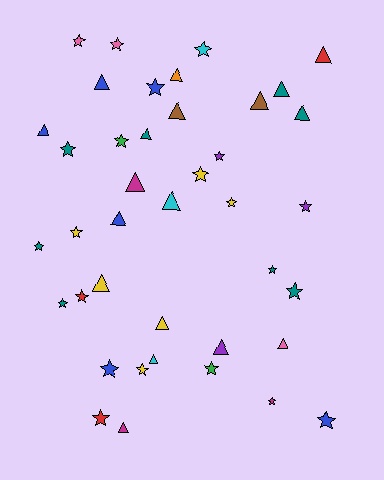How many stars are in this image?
There are 22 stars.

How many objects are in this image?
There are 40 objects.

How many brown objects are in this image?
There are 2 brown objects.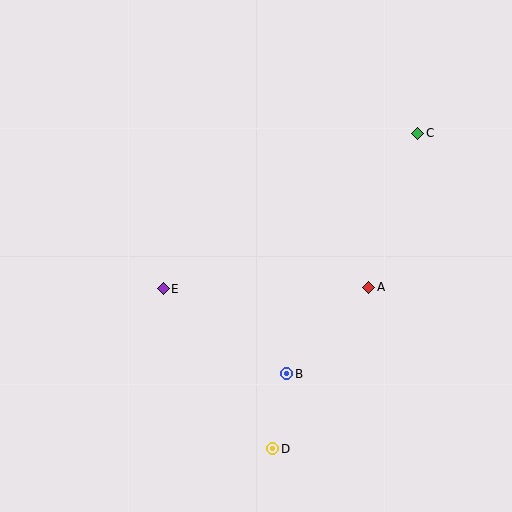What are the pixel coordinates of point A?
Point A is at (369, 287).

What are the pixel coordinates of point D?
Point D is at (273, 449).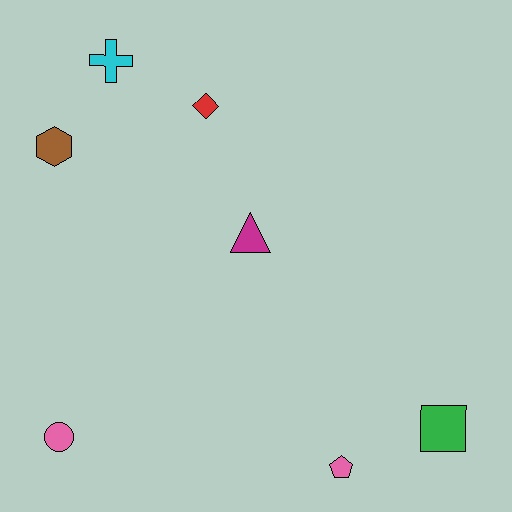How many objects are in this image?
There are 7 objects.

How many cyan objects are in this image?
There is 1 cyan object.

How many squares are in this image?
There is 1 square.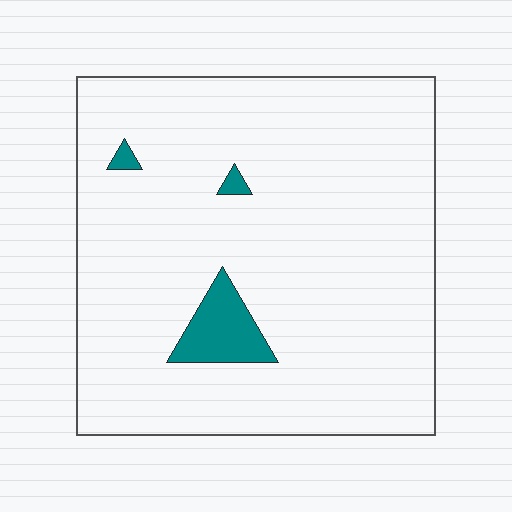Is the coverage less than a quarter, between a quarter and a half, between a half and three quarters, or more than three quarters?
Less than a quarter.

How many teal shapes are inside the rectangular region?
3.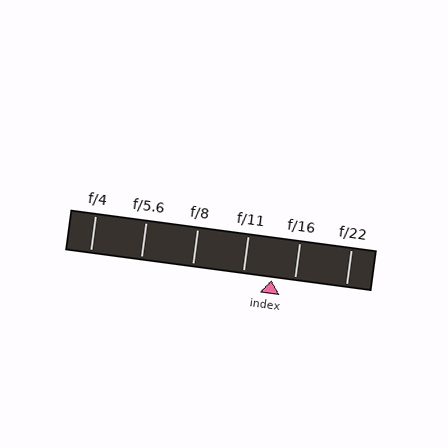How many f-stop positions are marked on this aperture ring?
There are 6 f-stop positions marked.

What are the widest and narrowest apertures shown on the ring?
The widest aperture shown is f/4 and the narrowest is f/22.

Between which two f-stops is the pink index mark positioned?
The index mark is between f/11 and f/16.